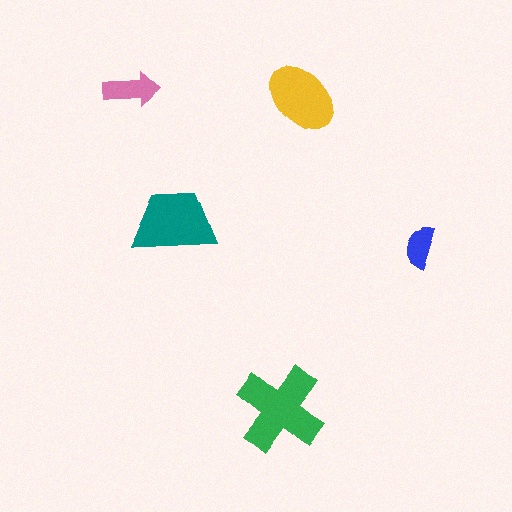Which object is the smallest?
The blue semicircle.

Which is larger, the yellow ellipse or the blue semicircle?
The yellow ellipse.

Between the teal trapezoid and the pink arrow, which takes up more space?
The teal trapezoid.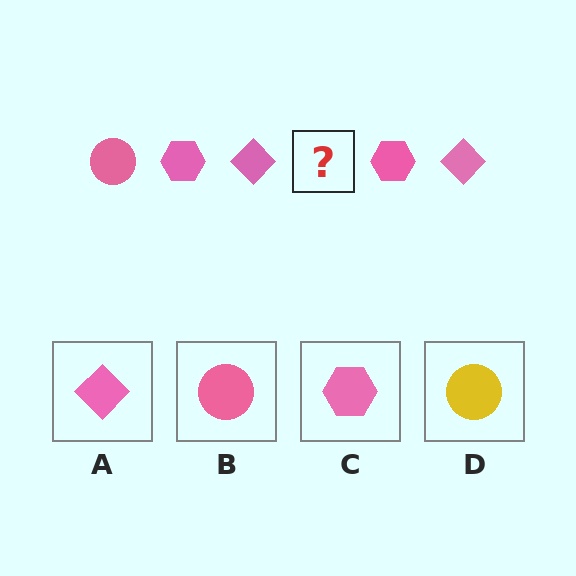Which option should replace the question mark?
Option B.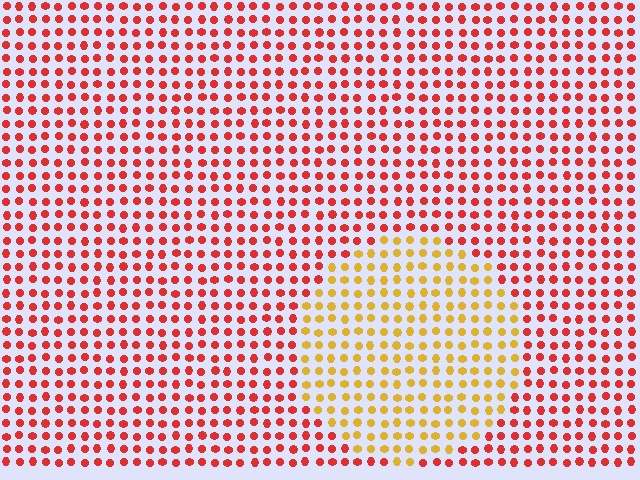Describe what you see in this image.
The image is filled with small red elements in a uniform arrangement. A circle-shaped region is visible where the elements are tinted to a slightly different hue, forming a subtle color boundary.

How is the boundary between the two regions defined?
The boundary is defined purely by a slight shift in hue (about 46 degrees). Spacing, size, and orientation are identical on both sides.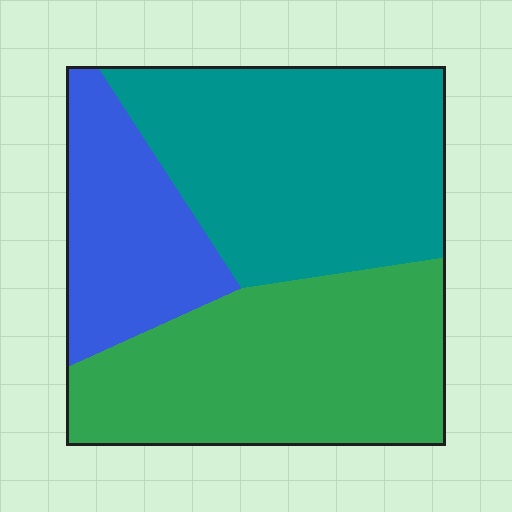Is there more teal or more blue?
Teal.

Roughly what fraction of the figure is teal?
Teal covers about 40% of the figure.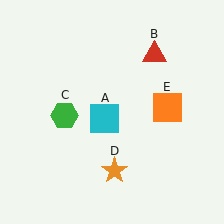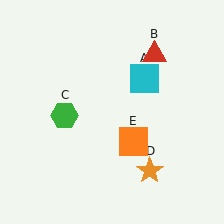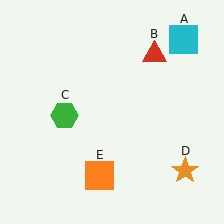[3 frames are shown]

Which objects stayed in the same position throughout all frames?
Red triangle (object B) and green hexagon (object C) remained stationary.